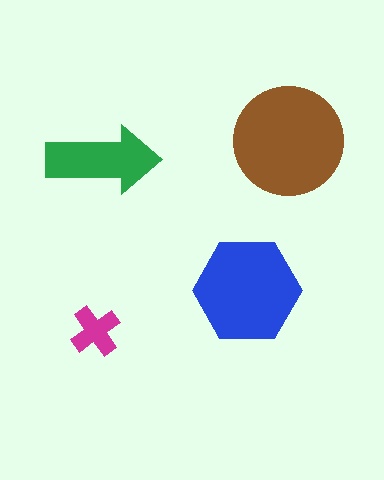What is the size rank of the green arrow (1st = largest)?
3rd.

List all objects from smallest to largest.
The magenta cross, the green arrow, the blue hexagon, the brown circle.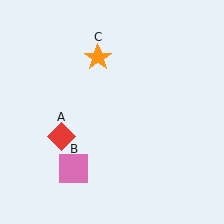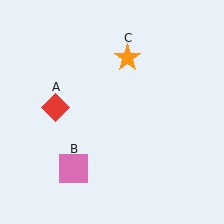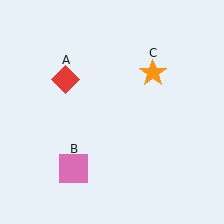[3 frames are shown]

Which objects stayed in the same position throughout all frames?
Pink square (object B) remained stationary.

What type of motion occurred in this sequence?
The red diamond (object A), orange star (object C) rotated clockwise around the center of the scene.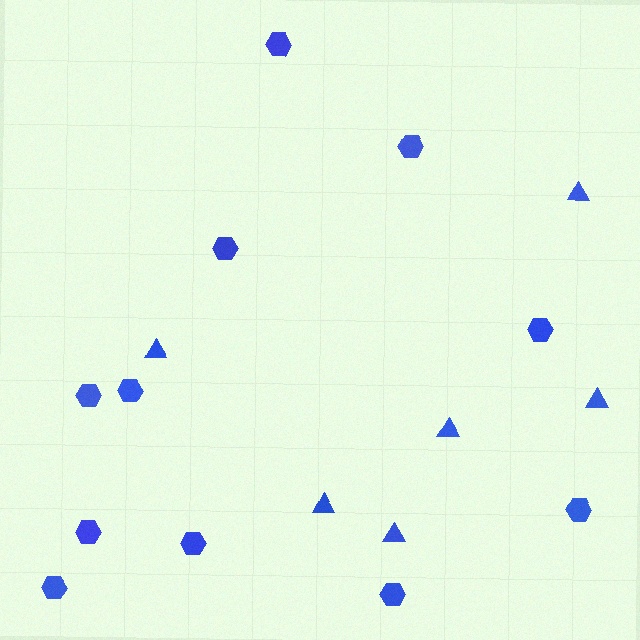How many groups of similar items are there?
There are 2 groups: one group of triangles (6) and one group of hexagons (11).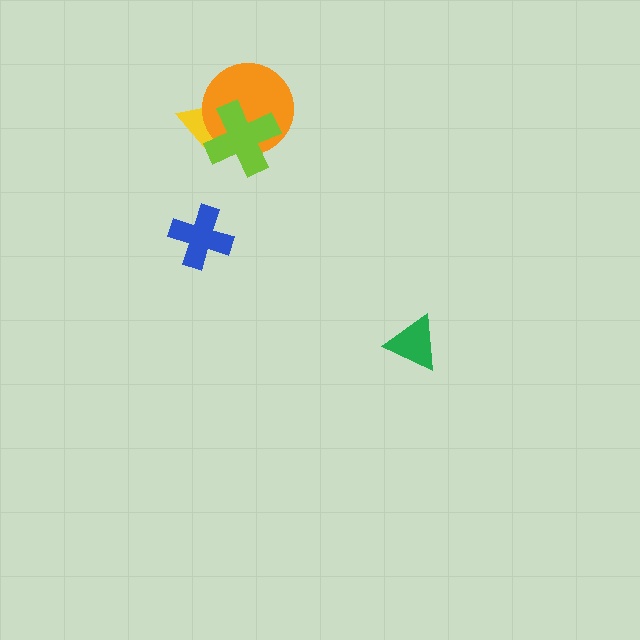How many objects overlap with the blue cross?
0 objects overlap with the blue cross.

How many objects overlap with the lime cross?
2 objects overlap with the lime cross.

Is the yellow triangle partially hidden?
Yes, it is partially covered by another shape.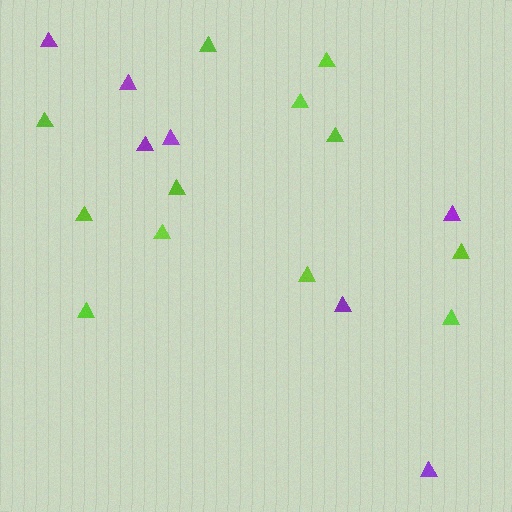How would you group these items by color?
There are 2 groups: one group of purple triangles (7) and one group of lime triangles (12).